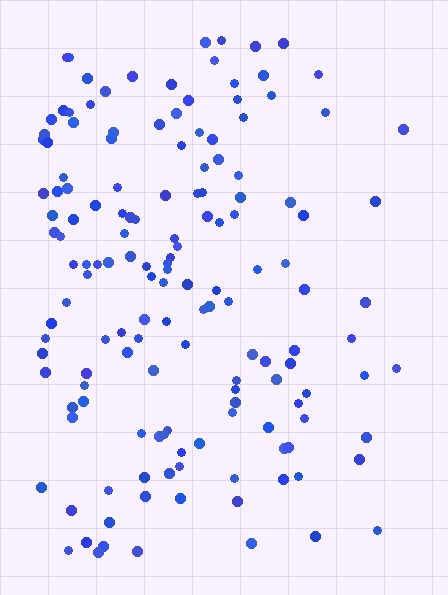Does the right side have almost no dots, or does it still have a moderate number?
Still a moderate number, just noticeably fewer than the left.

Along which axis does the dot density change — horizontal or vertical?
Horizontal.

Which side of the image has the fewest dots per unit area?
The right.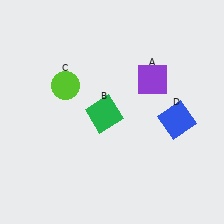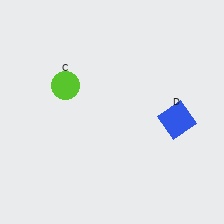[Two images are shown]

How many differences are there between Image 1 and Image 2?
There are 2 differences between the two images.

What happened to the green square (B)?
The green square (B) was removed in Image 2. It was in the bottom-left area of Image 1.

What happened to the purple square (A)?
The purple square (A) was removed in Image 2. It was in the top-right area of Image 1.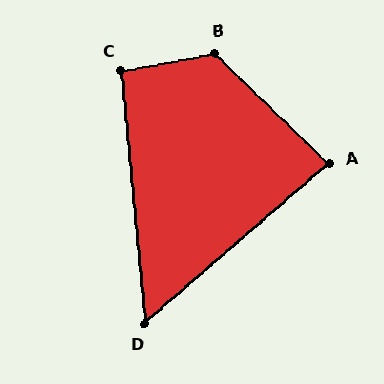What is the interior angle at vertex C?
Approximately 95 degrees (obtuse).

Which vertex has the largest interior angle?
B, at approximately 125 degrees.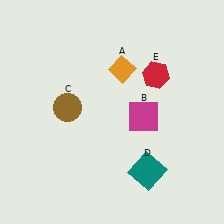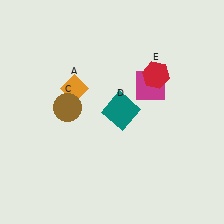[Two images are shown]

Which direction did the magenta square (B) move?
The magenta square (B) moved up.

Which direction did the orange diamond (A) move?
The orange diamond (A) moved left.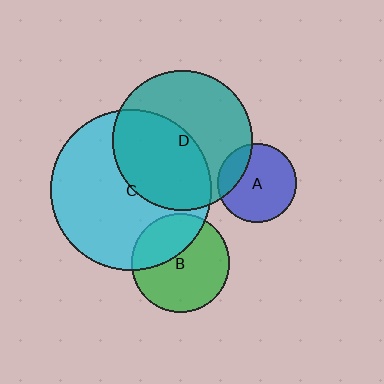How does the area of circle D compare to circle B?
Approximately 2.0 times.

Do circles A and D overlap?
Yes.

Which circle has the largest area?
Circle C (cyan).